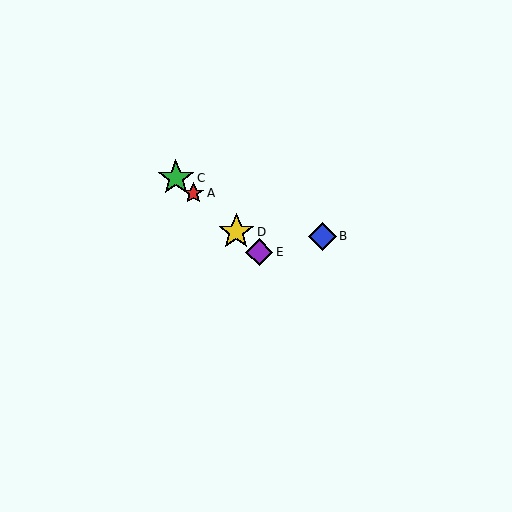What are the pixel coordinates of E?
Object E is at (259, 252).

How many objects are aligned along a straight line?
4 objects (A, C, D, E) are aligned along a straight line.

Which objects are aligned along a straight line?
Objects A, C, D, E are aligned along a straight line.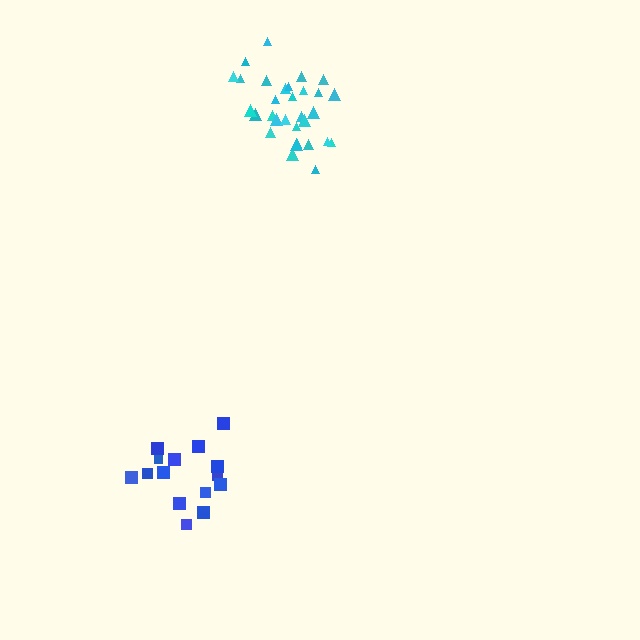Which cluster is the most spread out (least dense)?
Blue.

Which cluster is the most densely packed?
Cyan.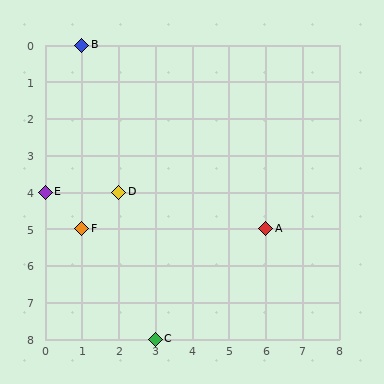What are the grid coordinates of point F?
Point F is at grid coordinates (1, 5).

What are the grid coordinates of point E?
Point E is at grid coordinates (0, 4).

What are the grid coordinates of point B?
Point B is at grid coordinates (1, 0).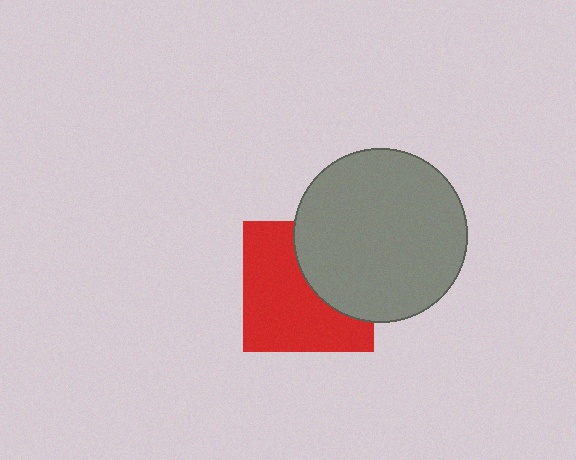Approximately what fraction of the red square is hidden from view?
Roughly 39% of the red square is hidden behind the gray circle.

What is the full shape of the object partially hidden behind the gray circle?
The partially hidden object is a red square.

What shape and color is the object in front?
The object in front is a gray circle.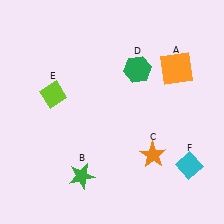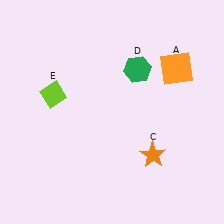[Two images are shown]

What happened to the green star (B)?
The green star (B) was removed in Image 2. It was in the bottom-left area of Image 1.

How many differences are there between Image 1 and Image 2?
There are 2 differences between the two images.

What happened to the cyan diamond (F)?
The cyan diamond (F) was removed in Image 2. It was in the bottom-right area of Image 1.